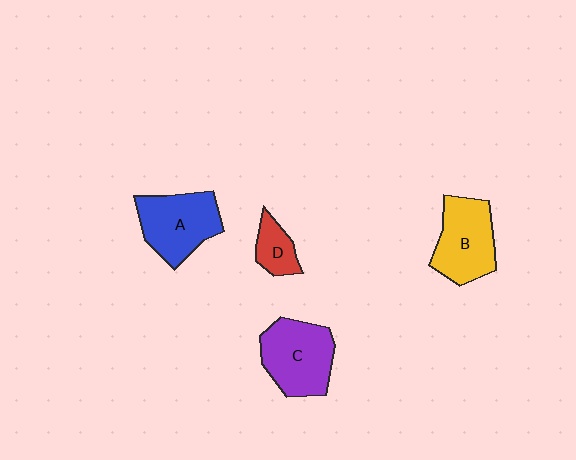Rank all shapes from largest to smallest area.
From largest to smallest: C (purple), A (blue), B (yellow), D (red).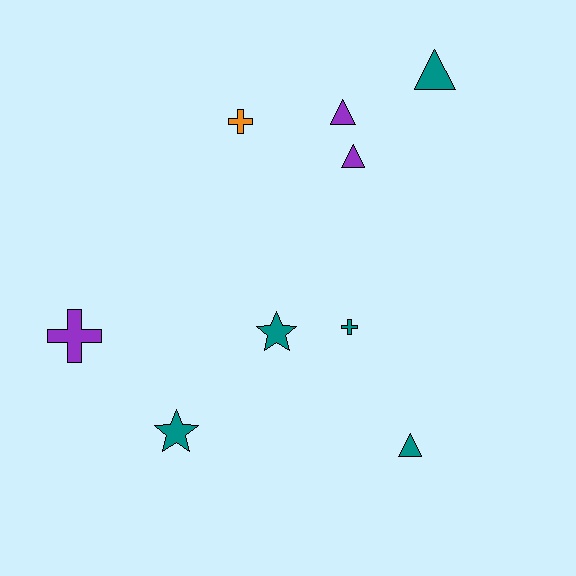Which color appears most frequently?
Teal, with 5 objects.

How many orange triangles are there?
There are no orange triangles.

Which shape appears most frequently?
Triangle, with 4 objects.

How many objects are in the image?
There are 9 objects.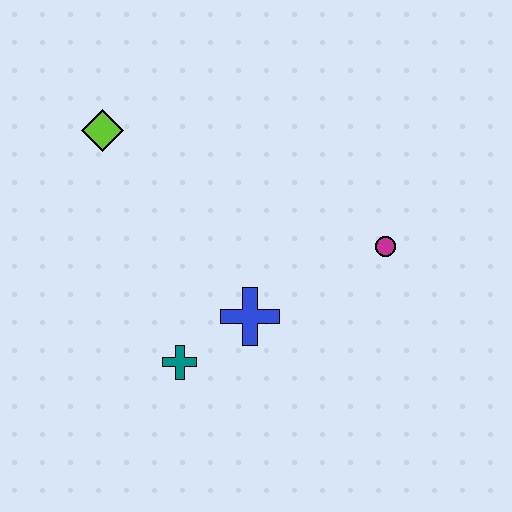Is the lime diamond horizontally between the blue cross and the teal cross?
No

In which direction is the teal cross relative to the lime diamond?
The teal cross is below the lime diamond.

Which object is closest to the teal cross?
The blue cross is closest to the teal cross.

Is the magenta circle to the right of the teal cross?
Yes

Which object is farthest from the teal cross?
The lime diamond is farthest from the teal cross.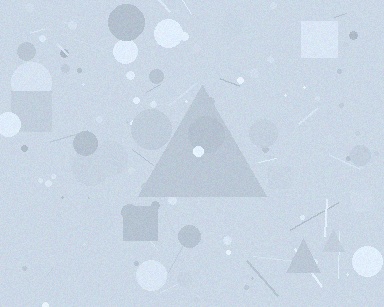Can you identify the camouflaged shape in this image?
The camouflaged shape is a triangle.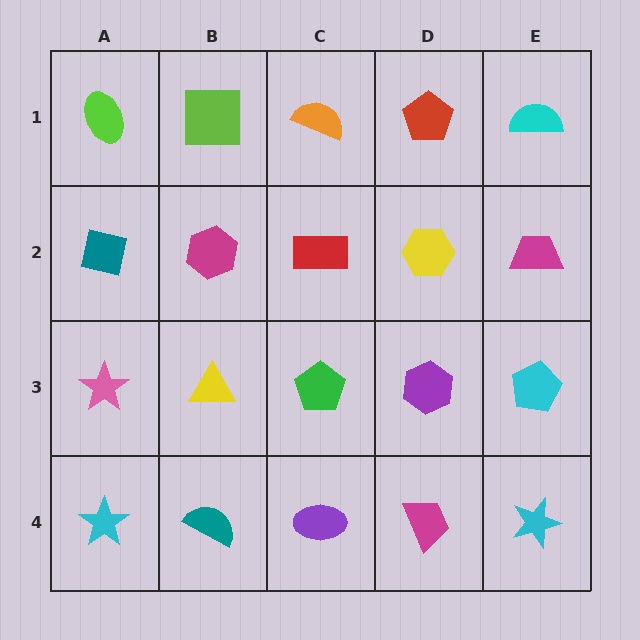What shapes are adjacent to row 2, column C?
An orange semicircle (row 1, column C), a green pentagon (row 3, column C), a magenta hexagon (row 2, column B), a yellow hexagon (row 2, column D).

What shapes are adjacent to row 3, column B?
A magenta hexagon (row 2, column B), a teal semicircle (row 4, column B), a pink star (row 3, column A), a green pentagon (row 3, column C).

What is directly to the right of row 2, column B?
A red rectangle.